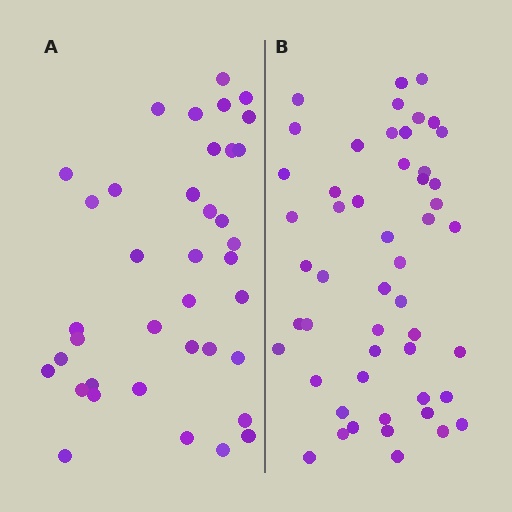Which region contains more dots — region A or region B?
Region B (the right region) has more dots.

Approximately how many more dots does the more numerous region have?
Region B has approximately 15 more dots than region A.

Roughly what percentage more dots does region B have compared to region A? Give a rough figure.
About 35% more.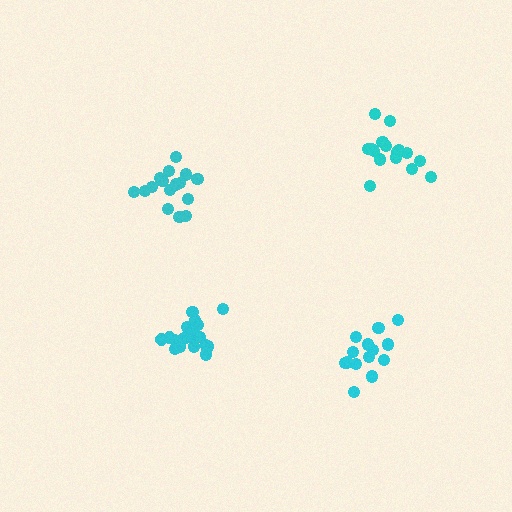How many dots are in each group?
Group 1: 16 dots, Group 2: 18 dots, Group 3: 14 dots, Group 4: 19 dots (67 total).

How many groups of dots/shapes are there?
There are 4 groups.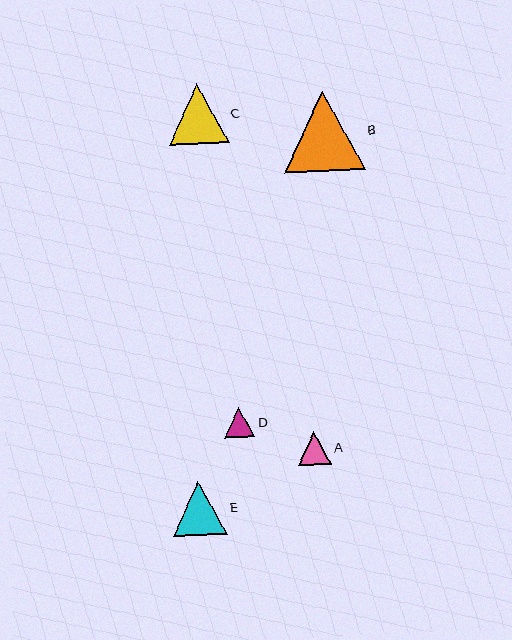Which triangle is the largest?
Triangle B is the largest with a size of approximately 81 pixels.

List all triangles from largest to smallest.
From largest to smallest: B, C, E, A, D.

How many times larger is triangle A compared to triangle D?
Triangle A is approximately 1.1 times the size of triangle D.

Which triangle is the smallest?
Triangle D is the smallest with a size of approximately 30 pixels.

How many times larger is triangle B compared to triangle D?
Triangle B is approximately 2.7 times the size of triangle D.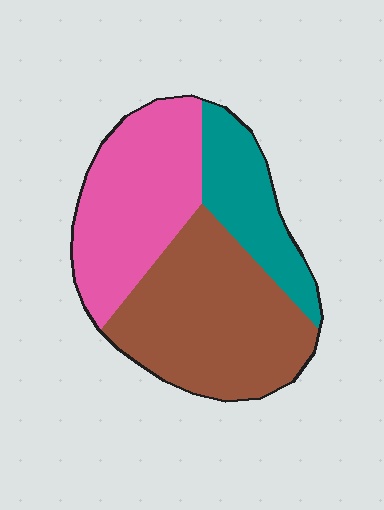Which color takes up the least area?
Teal, at roughly 20%.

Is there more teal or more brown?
Brown.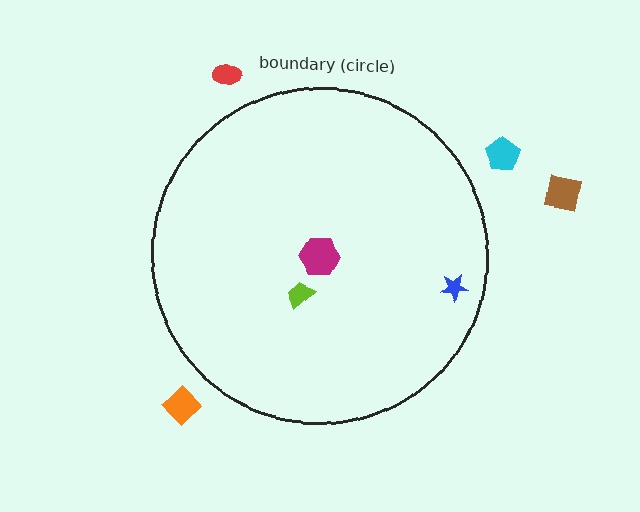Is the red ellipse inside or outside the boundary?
Outside.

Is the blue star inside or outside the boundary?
Inside.